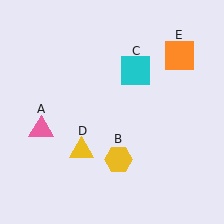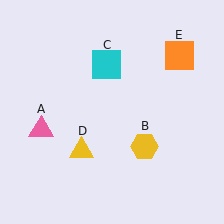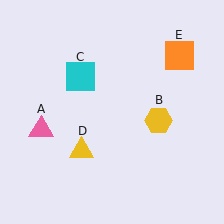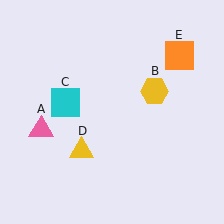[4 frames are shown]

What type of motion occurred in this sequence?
The yellow hexagon (object B), cyan square (object C) rotated counterclockwise around the center of the scene.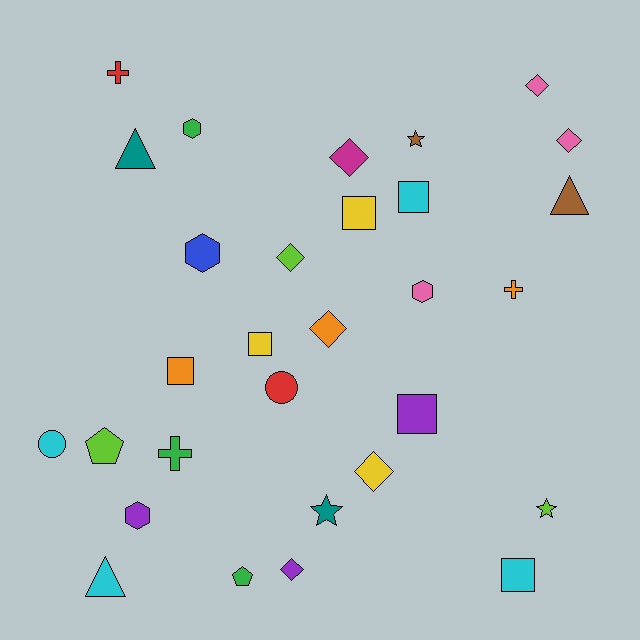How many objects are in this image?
There are 30 objects.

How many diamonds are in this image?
There are 7 diamonds.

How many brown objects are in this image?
There are 2 brown objects.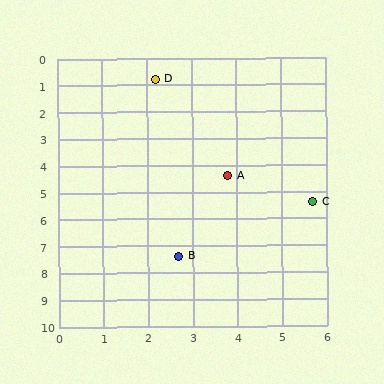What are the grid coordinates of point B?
Point B is at approximately (2.7, 7.4).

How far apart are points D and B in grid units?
Points D and B are about 6.6 grid units apart.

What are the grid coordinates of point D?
Point D is at approximately (2.2, 0.8).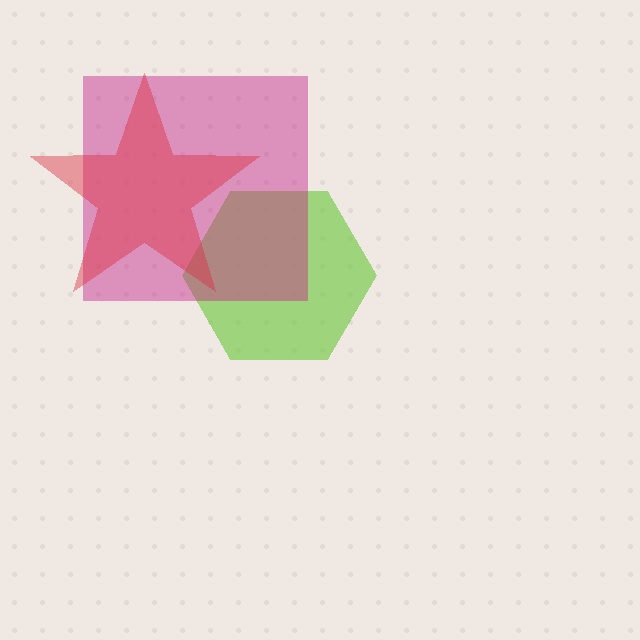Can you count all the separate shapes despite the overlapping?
Yes, there are 3 separate shapes.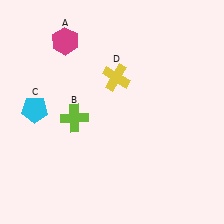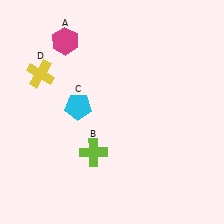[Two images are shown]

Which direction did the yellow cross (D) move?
The yellow cross (D) moved left.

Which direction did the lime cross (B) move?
The lime cross (B) moved down.